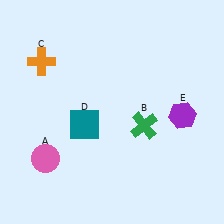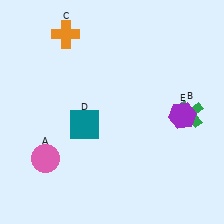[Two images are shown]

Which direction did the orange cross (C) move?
The orange cross (C) moved up.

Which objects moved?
The objects that moved are: the green cross (B), the orange cross (C).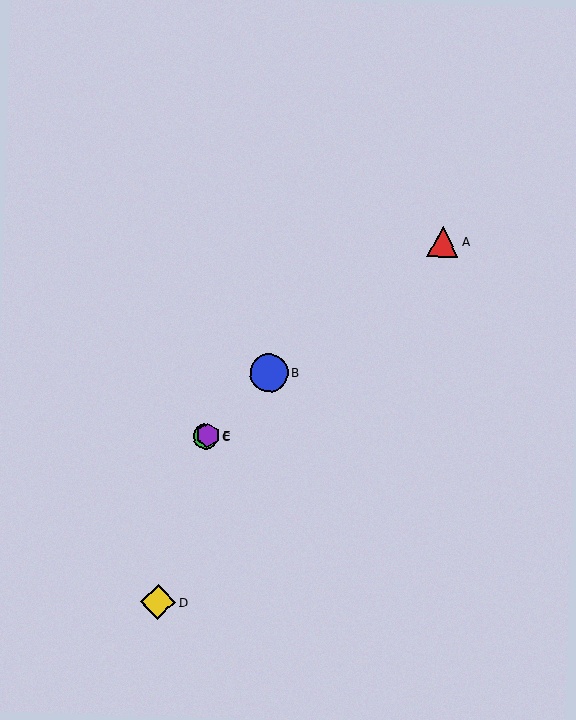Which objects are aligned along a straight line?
Objects B, C, E are aligned along a straight line.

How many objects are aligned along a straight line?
3 objects (B, C, E) are aligned along a straight line.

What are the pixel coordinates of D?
Object D is at (158, 602).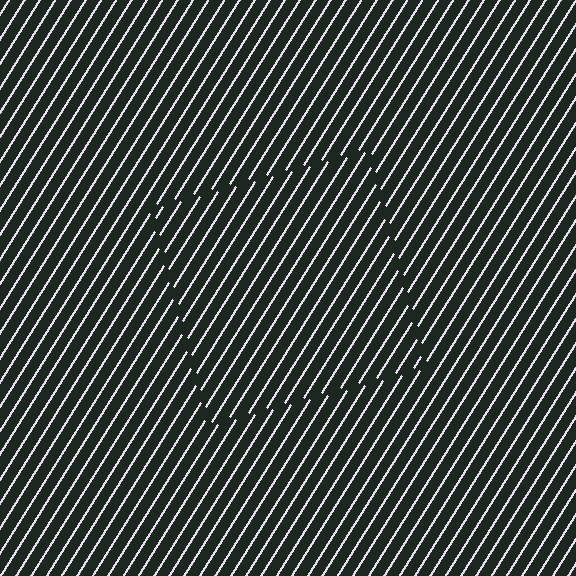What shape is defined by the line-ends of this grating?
An illusory square. The interior of the shape contains the same grating, shifted by half a period — the contour is defined by the phase discontinuity where line-ends from the inner and outer gratings abut.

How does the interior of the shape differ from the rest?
The interior of the shape contains the same grating, shifted by half a period — the contour is defined by the phase discontinuity where line-ends from the inner and outer gratings abut.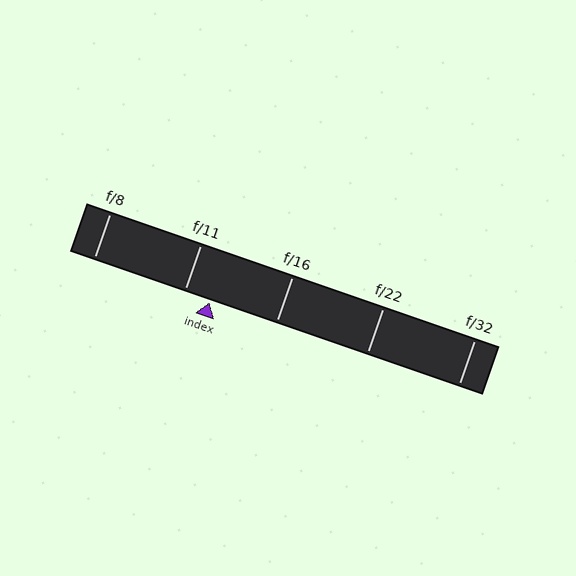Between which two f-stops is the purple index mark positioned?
The index mark is between f/11 and f/16.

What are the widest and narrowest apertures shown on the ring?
The widest aperture shown is f/8 and the narrowest is f/32.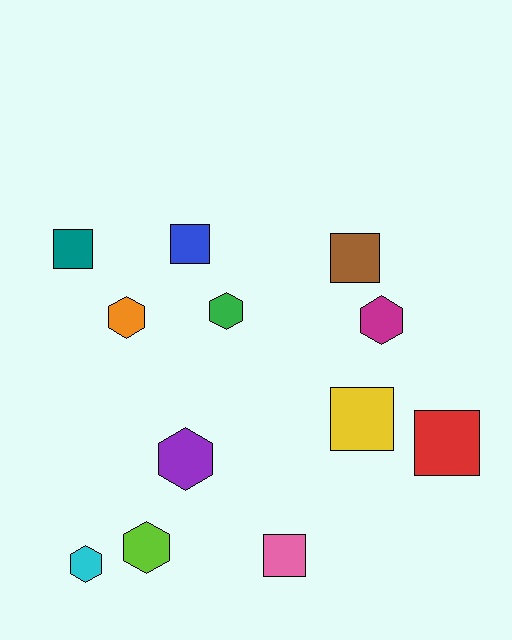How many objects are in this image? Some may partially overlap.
There are 12 objects.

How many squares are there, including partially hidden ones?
There are 6 squares.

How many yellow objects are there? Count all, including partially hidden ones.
There is 1 yellow object.